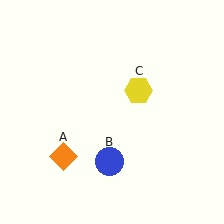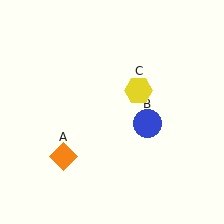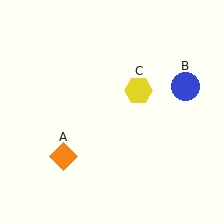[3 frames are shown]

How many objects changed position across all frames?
1 object changed position: blue circle (object B).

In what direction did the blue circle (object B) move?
The blue circle (object B) moved up and to the right.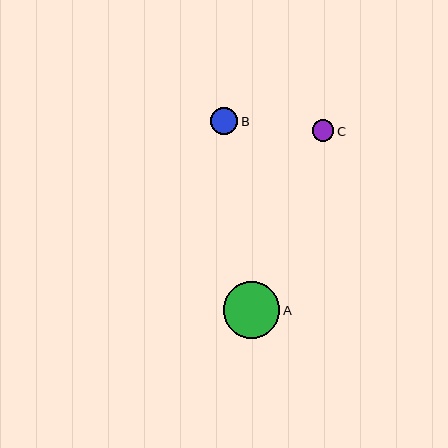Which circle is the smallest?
Circle C is the smallest with a size of approximately 21 pixels.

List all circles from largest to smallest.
From largest to smallest: A, B, C.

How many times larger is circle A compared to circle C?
Circle A is approximately 2.7 times the size of circle C.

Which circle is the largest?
Circle A is the largest with a size of approximately 57 pixels.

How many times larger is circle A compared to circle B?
Circle A is approximately 2.1 times the size of circle B.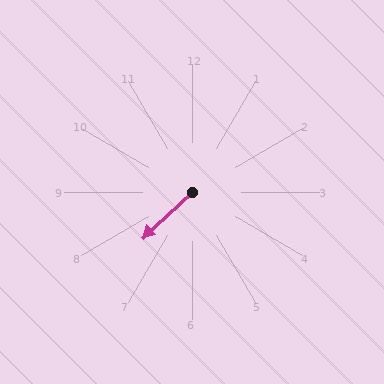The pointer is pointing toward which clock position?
Roughly 8 o'clock.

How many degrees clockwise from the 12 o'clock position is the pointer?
Approximately 227 degrees.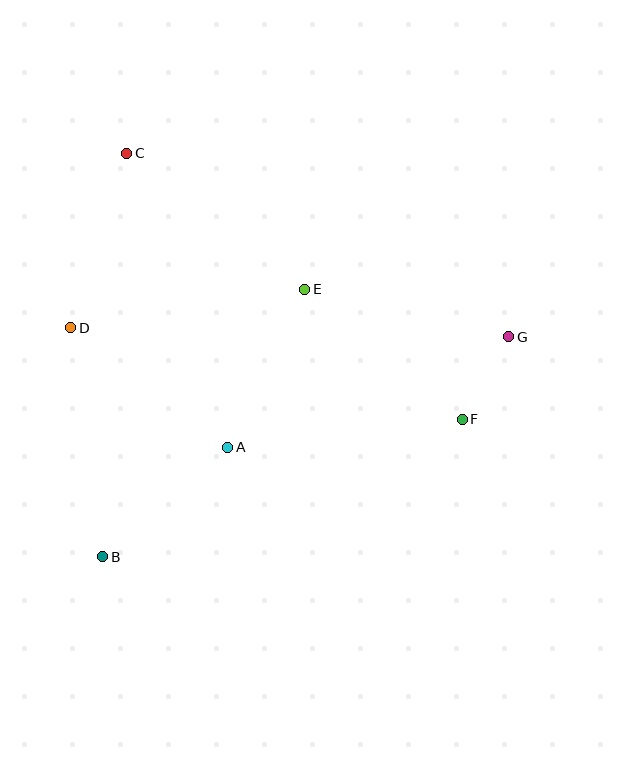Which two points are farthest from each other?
Points B and G are farthest from each other.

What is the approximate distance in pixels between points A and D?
The distance between A and D is approximately 197 pixels.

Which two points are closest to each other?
Points F and G are closest to each other.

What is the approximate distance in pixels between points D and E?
The distance between D and E is approximately 237 pixels.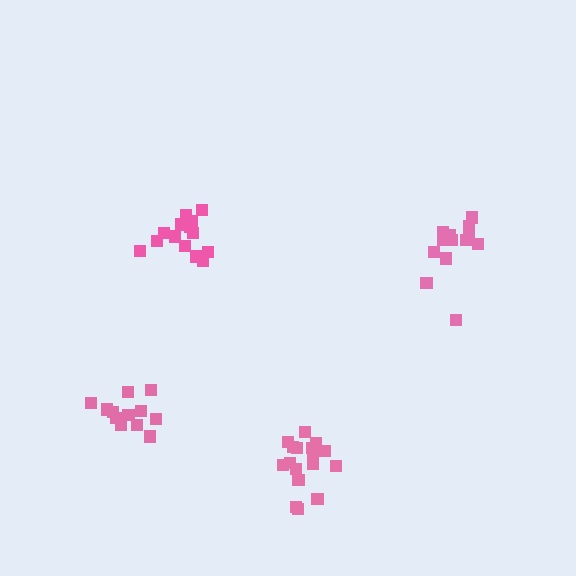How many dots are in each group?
Group 1: 14 dots, Group 2: 13 dots, Group 3: 18 dots, Group 4: 12 dots (57 total).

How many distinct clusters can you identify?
There are 4 distinct clusters.